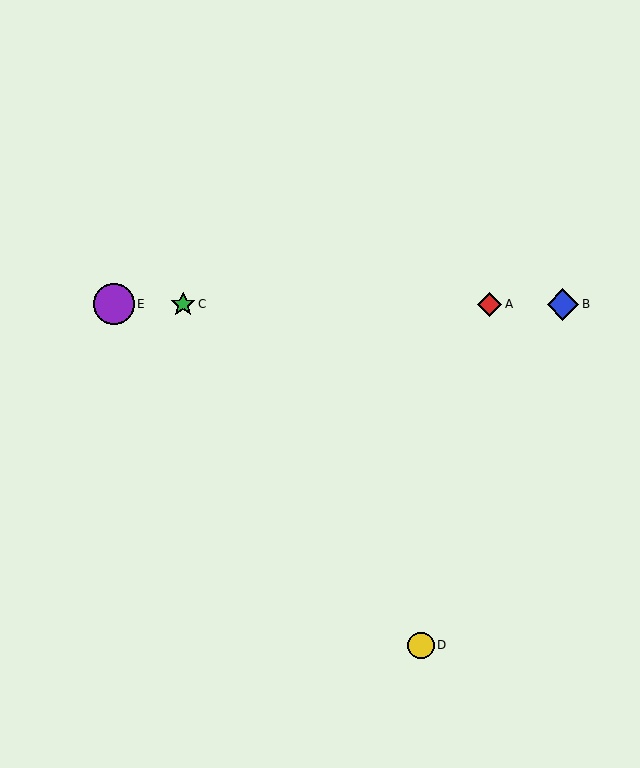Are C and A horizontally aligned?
Yes, both are at y≈304.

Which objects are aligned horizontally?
Objects A, B, C, E are aligned horizontally.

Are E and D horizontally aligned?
No, E is at y≈304 and D is at y≈645.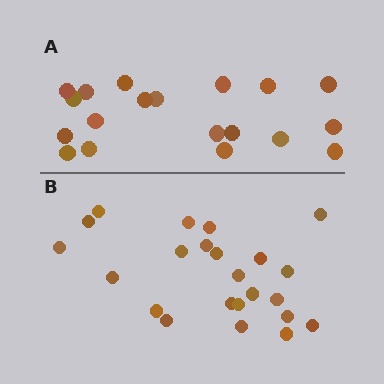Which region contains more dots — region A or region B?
Region B (the bottom region) has more dots.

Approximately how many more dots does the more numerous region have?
Region B has about 4 more dots than region A.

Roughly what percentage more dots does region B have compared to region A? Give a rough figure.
About 20% more.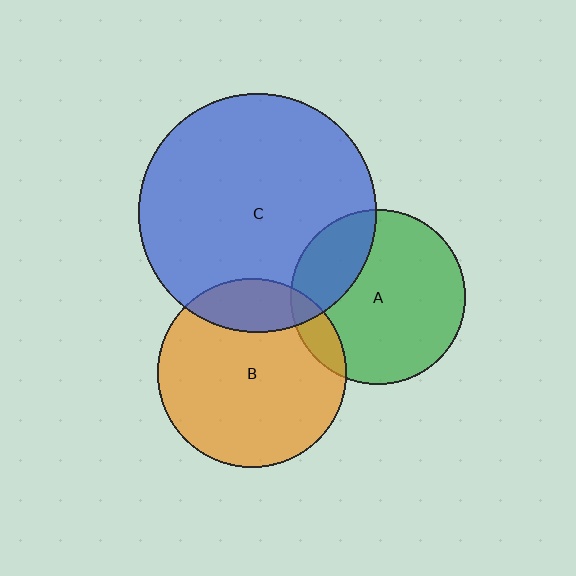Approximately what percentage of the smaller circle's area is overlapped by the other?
Approximately 10%.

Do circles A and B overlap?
Yes.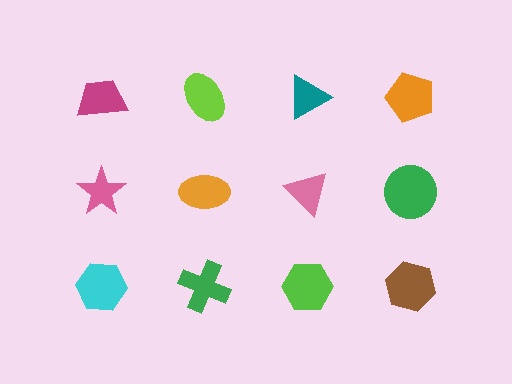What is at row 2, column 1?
A pink star.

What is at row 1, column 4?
An orange pentagon.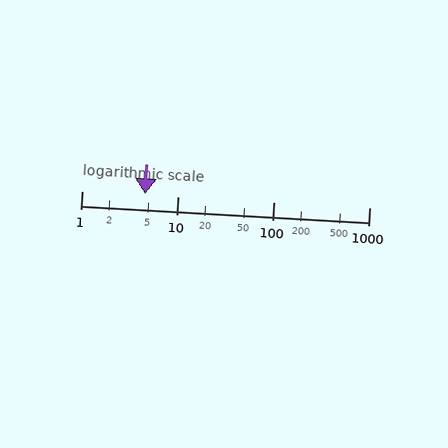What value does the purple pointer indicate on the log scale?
The pointer indicates approximately 4.6.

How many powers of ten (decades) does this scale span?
The scale spans 3 decades, from 1 to 1000.